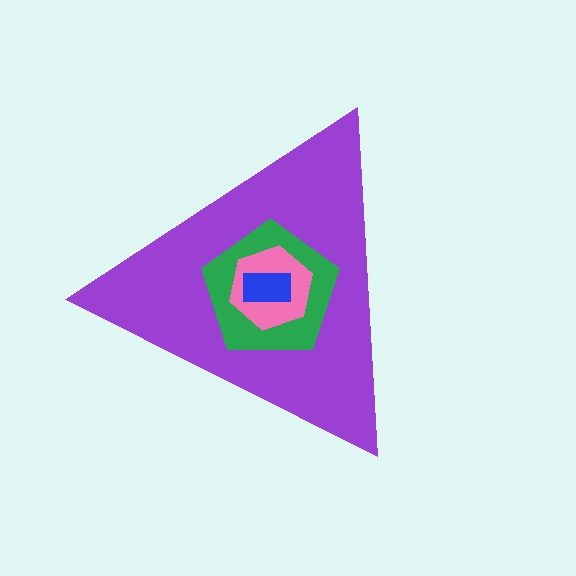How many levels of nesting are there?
4.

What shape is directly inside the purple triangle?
The green pentagon.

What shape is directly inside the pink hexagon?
The blue rectangle.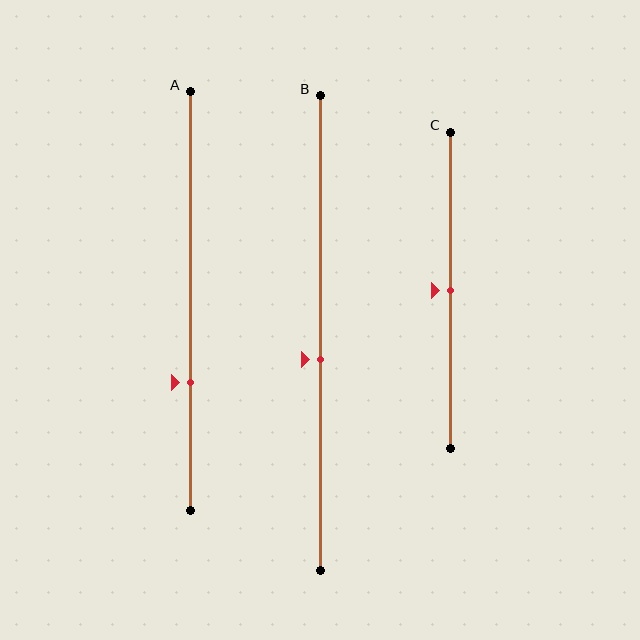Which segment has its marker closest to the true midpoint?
Segment C has its marker closest to the true midpoint.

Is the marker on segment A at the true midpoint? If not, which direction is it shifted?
No, the marker on segment A is shifted downward by about 20% of the segment length.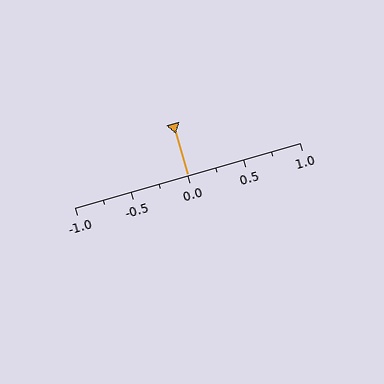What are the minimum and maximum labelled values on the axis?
The axis runs from -1.0 to 1.0.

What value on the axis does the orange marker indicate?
The marker indicates approximately 0.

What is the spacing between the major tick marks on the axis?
The major ticks are spaced 0.5 apart.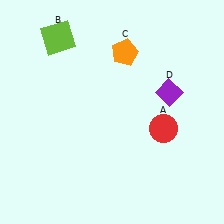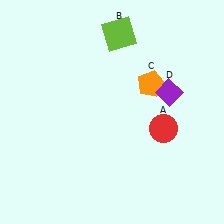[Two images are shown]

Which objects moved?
The objects that moved are: the lime square (B), the orange pentagon (C).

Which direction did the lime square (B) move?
The lime square (B) moved right.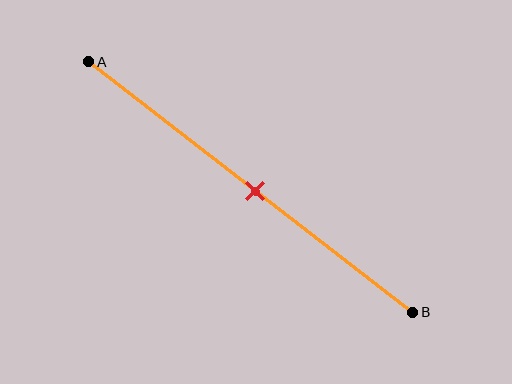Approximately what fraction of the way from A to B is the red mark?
The red mark is approximately 50% of the way from A to B.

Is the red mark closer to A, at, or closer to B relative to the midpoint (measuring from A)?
The red mark is approximately at the midpoint of segment AB.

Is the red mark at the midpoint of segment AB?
Yes, the mark is approximately at the midpoint.